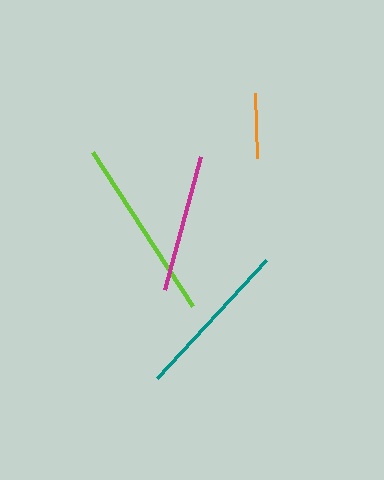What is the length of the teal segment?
The teal segment is approximately 160 pixels long.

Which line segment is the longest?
The lime line is the longest at approximately 184 pixels.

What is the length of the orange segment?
The orange segment is approximately 65 pixels long.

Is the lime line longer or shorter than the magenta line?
The lime line is longer than the magenta line.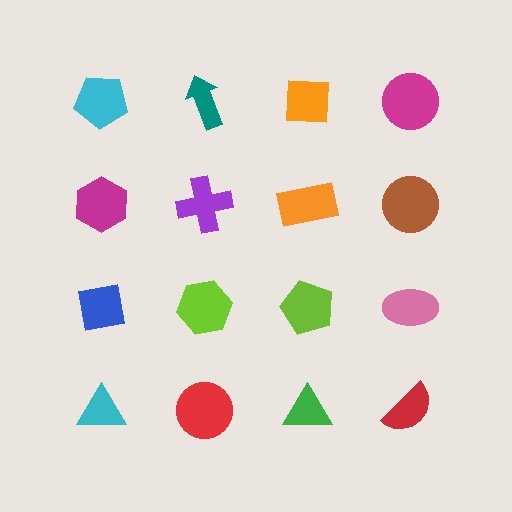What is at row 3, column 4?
A pink ellipse.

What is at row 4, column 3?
A green triangle.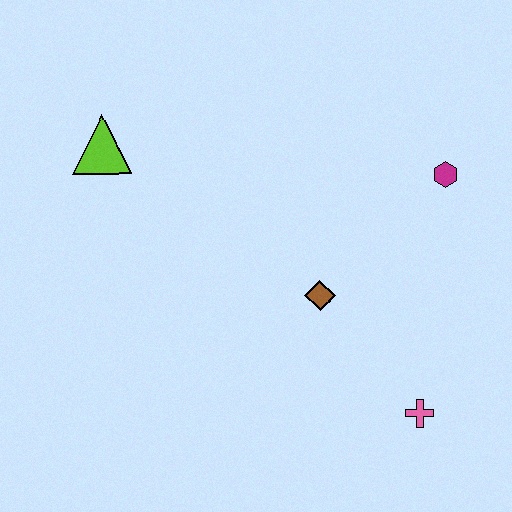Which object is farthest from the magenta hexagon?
The lime triangle is farthest from the magenta hexagon.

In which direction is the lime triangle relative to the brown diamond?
The lime triangle is to the left of the brown diamond.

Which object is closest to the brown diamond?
The pink cross is closest to the brown diamond.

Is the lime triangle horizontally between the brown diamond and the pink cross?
No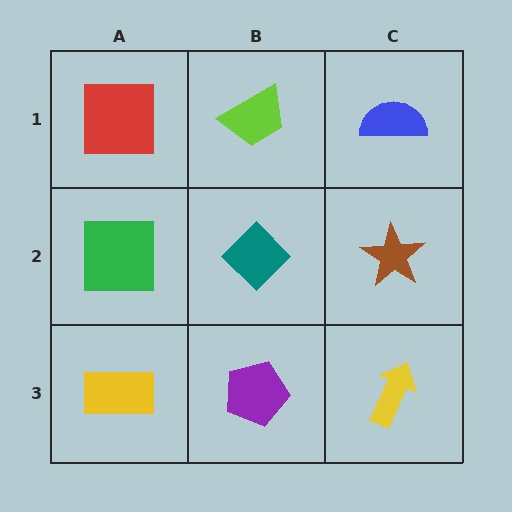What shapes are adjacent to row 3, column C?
A brown star (row 2, column C), a purple pentagon (row 3, column B).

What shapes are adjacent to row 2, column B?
A lime trapezoid (row 1, column B), a purple pentagon (row 3, column B), a green square (row 2, column A), a brown star (row 2, column C).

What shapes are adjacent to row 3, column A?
A green square (row 2, column A), a purple pentagon (row 3, column B).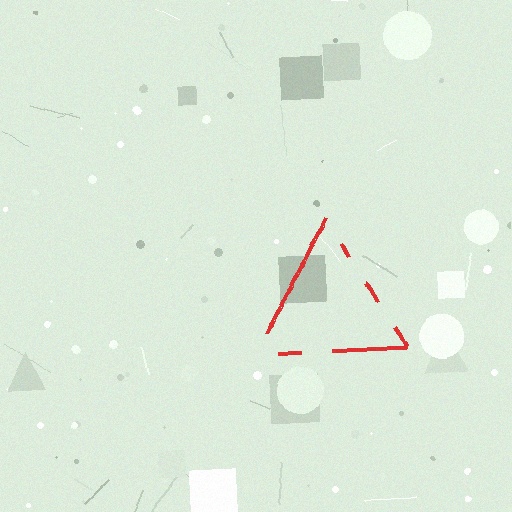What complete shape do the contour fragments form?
The contour fragments form a triangle.